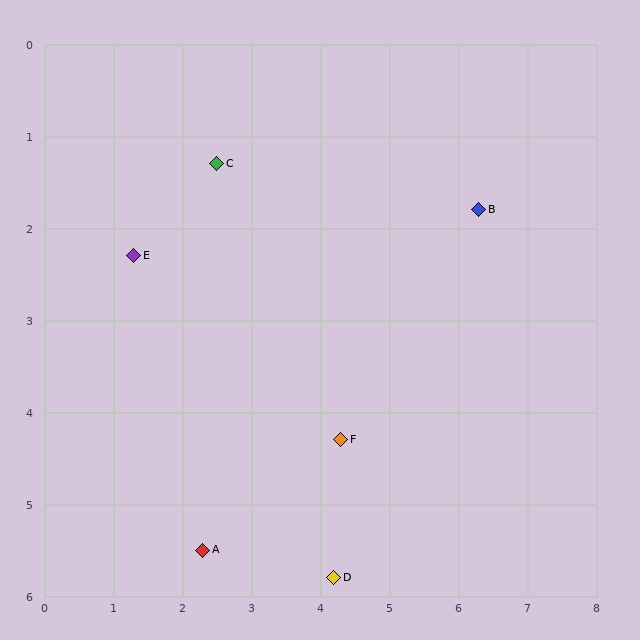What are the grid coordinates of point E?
Point E is at approximately (1.3, 2.3).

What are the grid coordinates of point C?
Point C is at approximately (2.5, 1.3).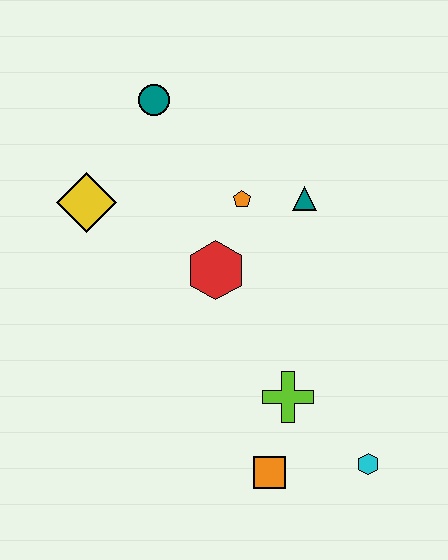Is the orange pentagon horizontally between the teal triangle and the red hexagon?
Yes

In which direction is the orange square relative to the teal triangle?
The orange square is below the teal triangle.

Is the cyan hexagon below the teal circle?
Yes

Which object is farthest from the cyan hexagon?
The teal circle is farthest from the cyan hexagon.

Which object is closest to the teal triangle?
The orange pentagon is closest to the teal triangle.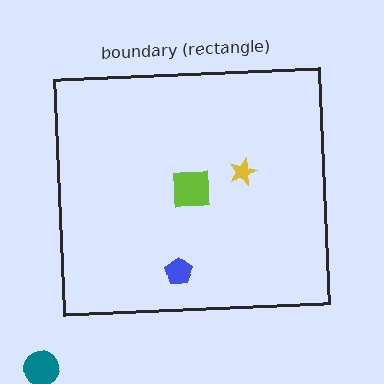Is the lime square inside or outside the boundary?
Inside.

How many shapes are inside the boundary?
3 inside, 1 outside.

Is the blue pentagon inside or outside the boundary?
Inside.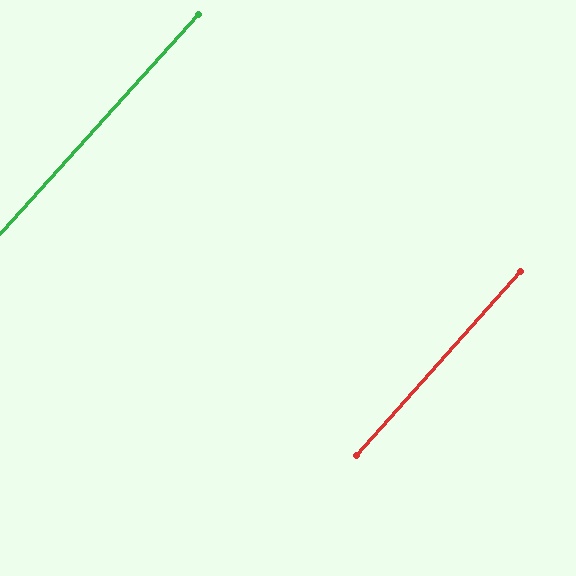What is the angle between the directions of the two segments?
Approximately 1 degree.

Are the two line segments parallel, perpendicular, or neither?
Parallel — their directions differ by only 0.7°.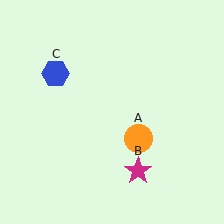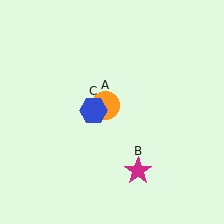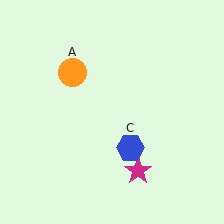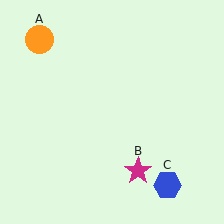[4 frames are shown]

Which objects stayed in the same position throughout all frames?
Magenta star (object B) remained stationary.